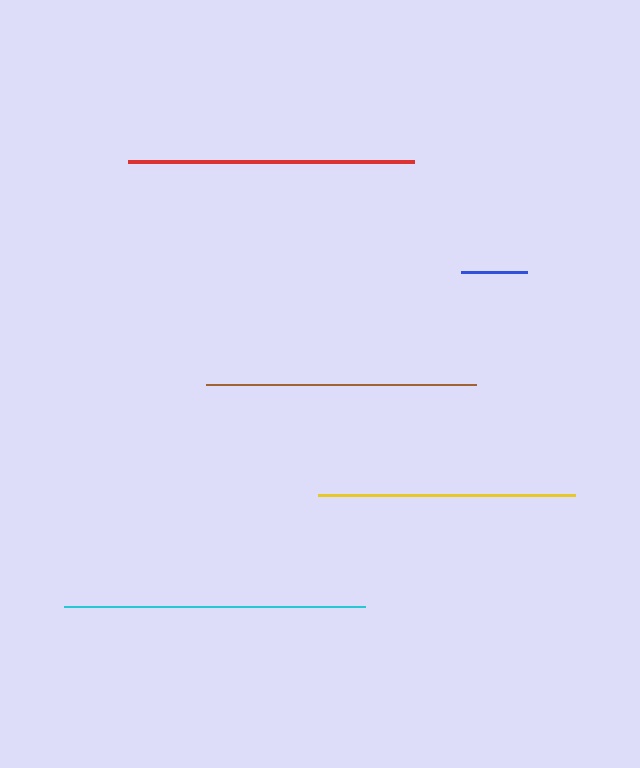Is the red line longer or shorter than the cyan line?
The cyan line is longer than the red line.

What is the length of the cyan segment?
The cyan segment is approximately 301 pixels long.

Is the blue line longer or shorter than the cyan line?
The cyan line is longer than the blue line.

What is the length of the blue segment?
The blue segment is approximately 66 pixels long.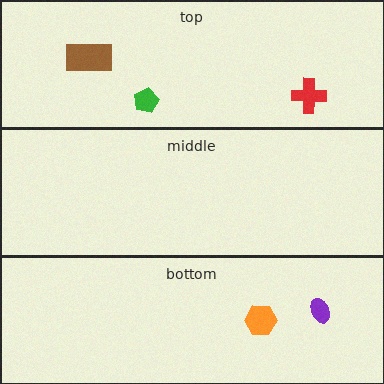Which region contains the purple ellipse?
The bottom region.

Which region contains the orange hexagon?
The bottom region.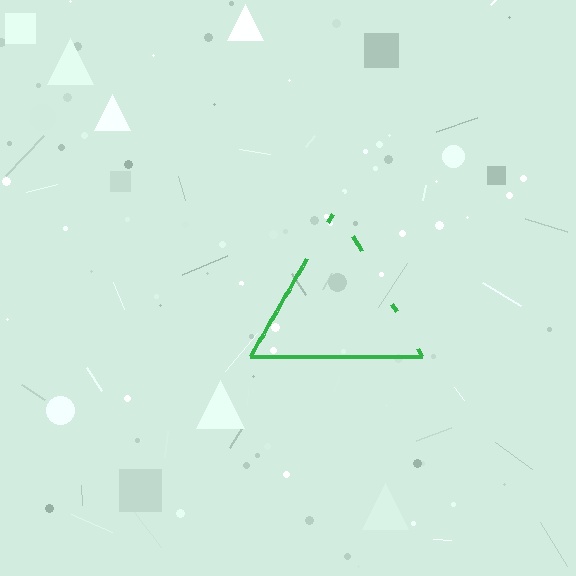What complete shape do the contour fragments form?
The contour fragments form a triangle.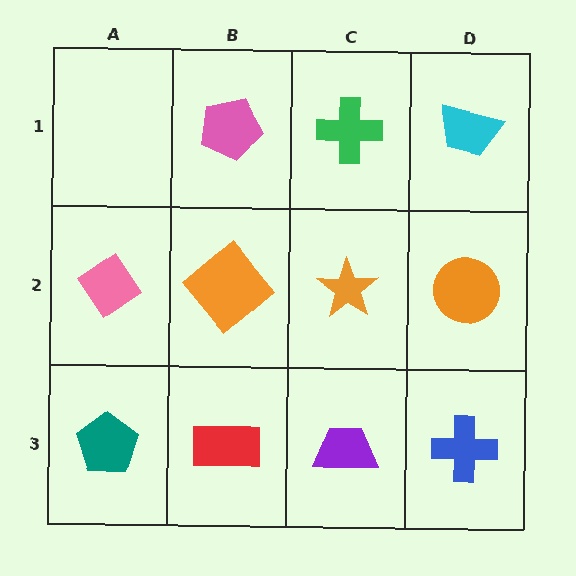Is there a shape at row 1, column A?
No, that cell is empty.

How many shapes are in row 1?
3 shapes.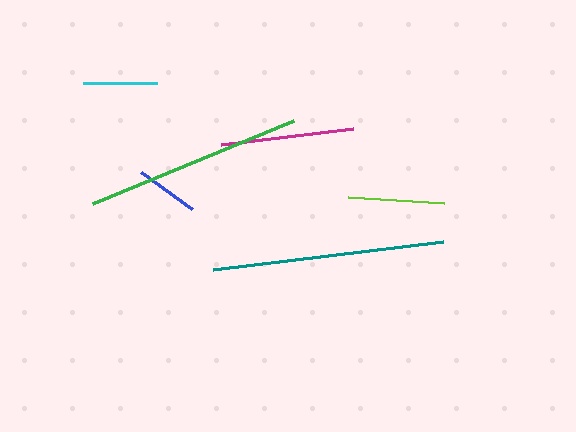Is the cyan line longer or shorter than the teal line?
The teal line is longer than the cyan line.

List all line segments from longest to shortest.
From longest to shortest: teal, green, magenta, lime, cyan, blue.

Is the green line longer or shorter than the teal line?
The teal line is longer than the green line.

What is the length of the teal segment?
The teal segment is approximately 231 pixels long.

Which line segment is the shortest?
The blue line is the shortest at approximately 63 pixels.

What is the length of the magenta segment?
The magenta segment is approximately 133 pixels long.